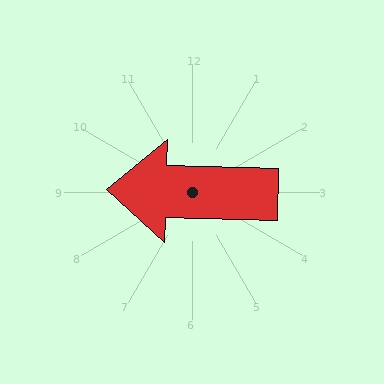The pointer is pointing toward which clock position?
Roughly 9 o'clock.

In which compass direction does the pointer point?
West.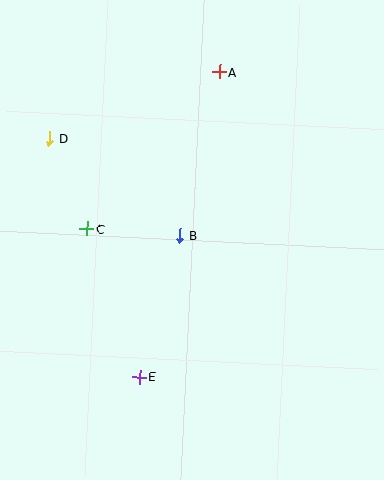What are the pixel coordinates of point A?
Point A is at (219, 72).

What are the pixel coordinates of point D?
Point D is at (50, 138).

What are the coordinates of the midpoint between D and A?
The midpoint between D and A is at (135, 105).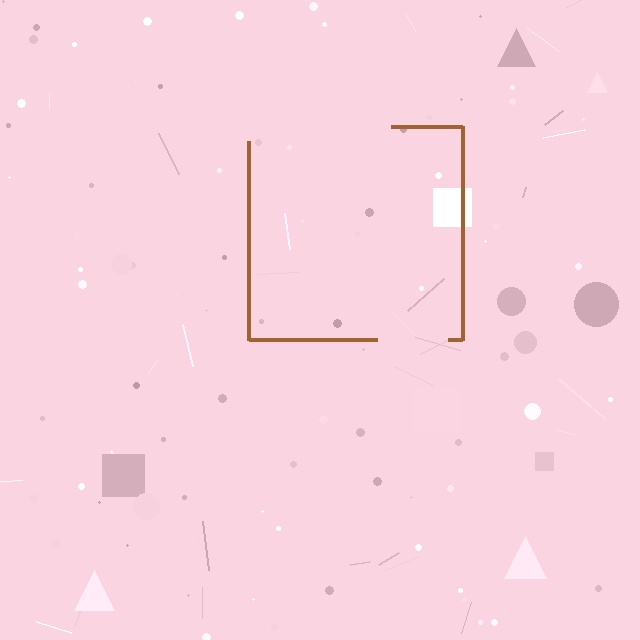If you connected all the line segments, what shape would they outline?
They would outline a square.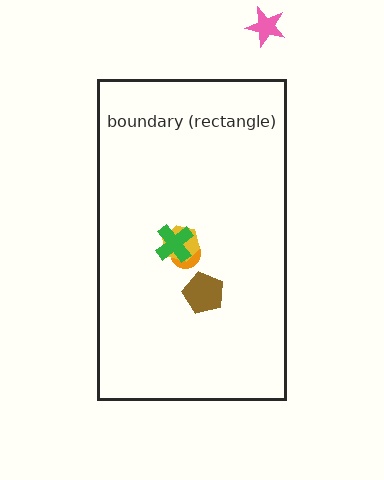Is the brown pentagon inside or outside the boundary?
Inside.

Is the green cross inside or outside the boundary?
Inside.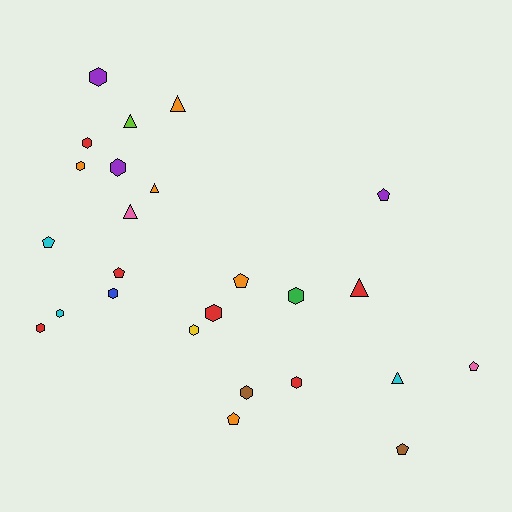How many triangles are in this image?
There are 6 triangles.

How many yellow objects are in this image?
There is 1 yellow object.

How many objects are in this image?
There are 25 objects.